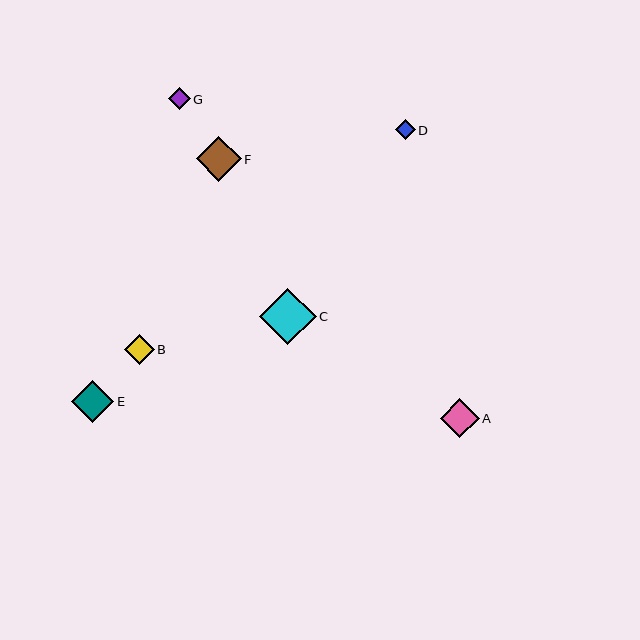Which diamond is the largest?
Diamond C is the largest with a size of approximately 57 pixels.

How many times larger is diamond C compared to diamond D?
Diamond C is approximately 2.9 times the size of diamond D.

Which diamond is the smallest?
Diamond D is the smallest with a size of approximately 19 pixels.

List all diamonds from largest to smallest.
From largest to smallest: C, F, E, A, B, G, D.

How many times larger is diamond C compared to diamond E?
Diamond C is approximately 1.3 times the size of diamond E.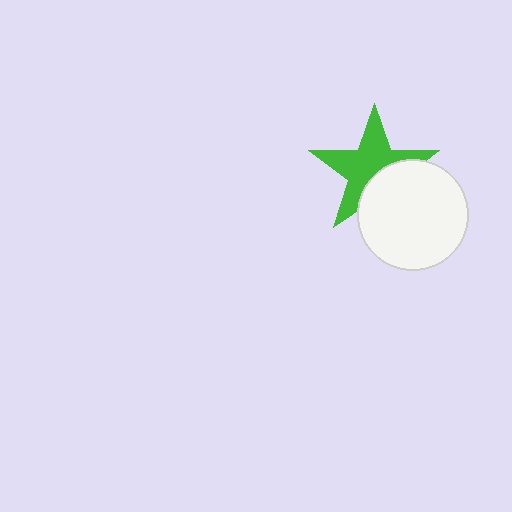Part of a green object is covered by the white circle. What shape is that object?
It is a star.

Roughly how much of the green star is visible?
About half of it is visible (roughly 65%).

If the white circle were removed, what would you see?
You would see the complete green star.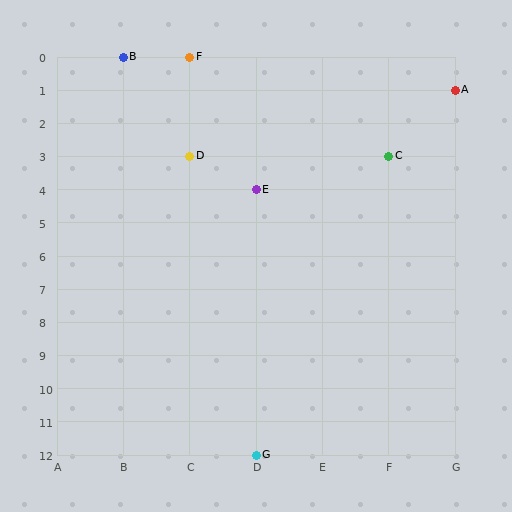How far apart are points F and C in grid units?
Points F and C are 3 columns and 3 rows apart (about 4.2 grid units diagonally).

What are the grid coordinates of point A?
Point A is at grid coordinates (G, 1).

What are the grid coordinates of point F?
Point F is at grid coordinates (C, 0).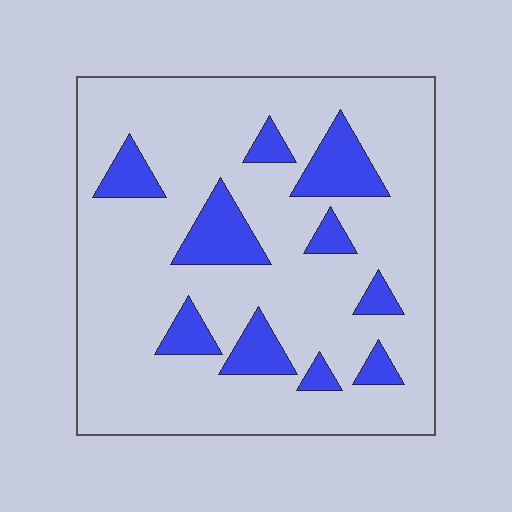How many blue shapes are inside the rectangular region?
10.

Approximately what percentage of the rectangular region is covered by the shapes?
Approximately 15%.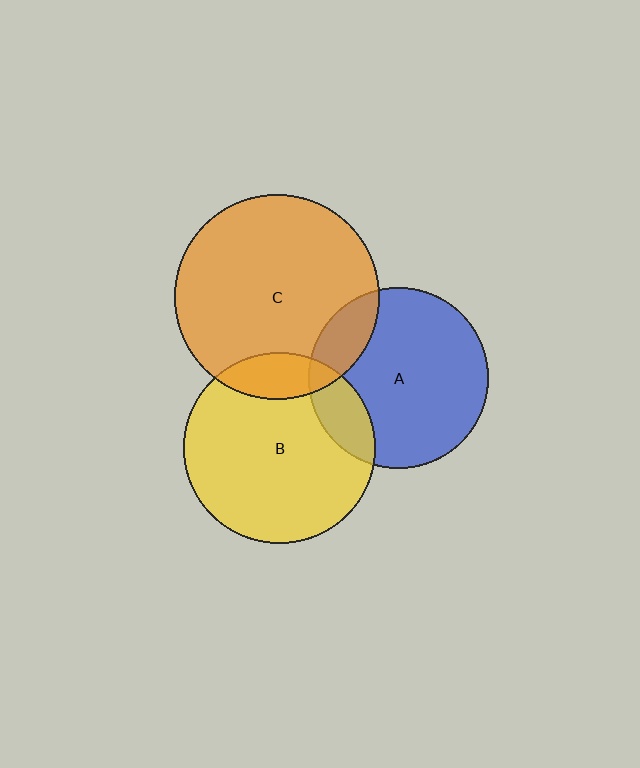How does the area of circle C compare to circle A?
Approximately 1.3 times.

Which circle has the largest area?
Circle C (orange).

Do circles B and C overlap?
Yes.